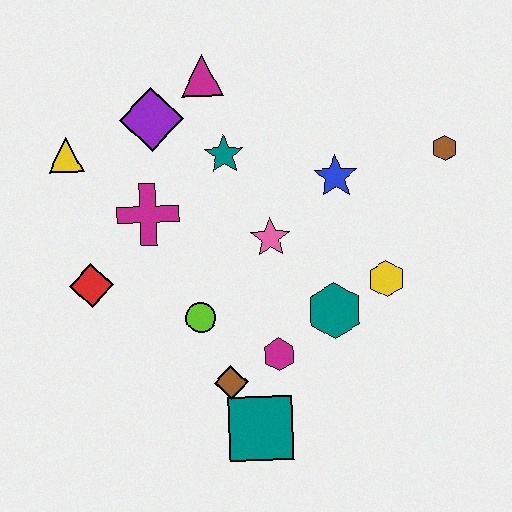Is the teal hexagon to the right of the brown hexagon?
No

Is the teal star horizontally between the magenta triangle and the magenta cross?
No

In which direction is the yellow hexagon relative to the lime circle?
The yellow hexagon is to the right of the lime circle.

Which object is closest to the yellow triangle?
The purple diamond is closest to the yellow triangle.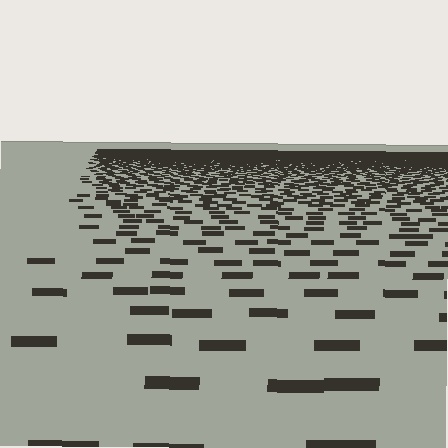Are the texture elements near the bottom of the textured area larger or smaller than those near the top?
Larger. Near the bottom, elements are closer to the viewer and appear at a bigger on-screen size.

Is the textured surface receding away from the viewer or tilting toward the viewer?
The surface is receding away from the viewer. Texture elements get smaller and denser toward the top.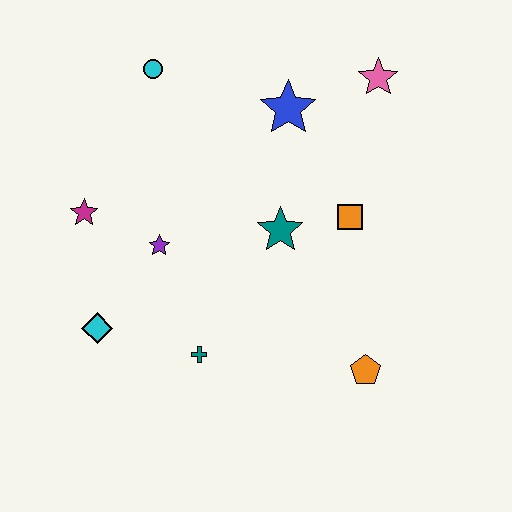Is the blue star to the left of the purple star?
No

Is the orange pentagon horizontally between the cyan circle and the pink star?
Yes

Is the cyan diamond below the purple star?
Yes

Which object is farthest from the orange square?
The cyan diamond is farthest from the orange square.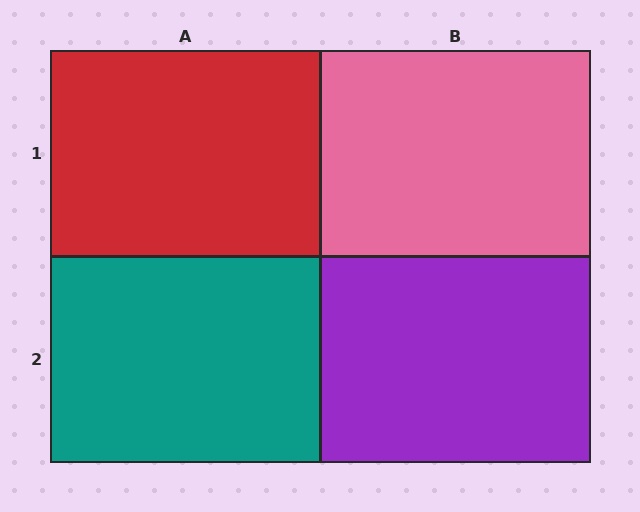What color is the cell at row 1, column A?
Red.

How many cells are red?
1 cell is red.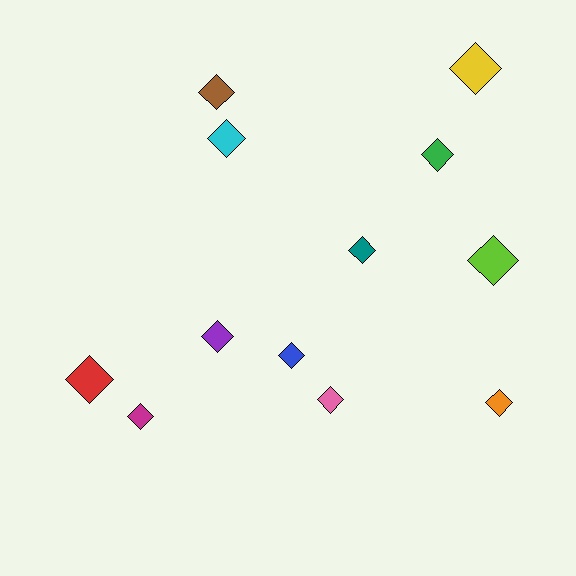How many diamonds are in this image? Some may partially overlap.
There are 12 diamonds.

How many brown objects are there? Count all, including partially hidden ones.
There is 1 brown object.